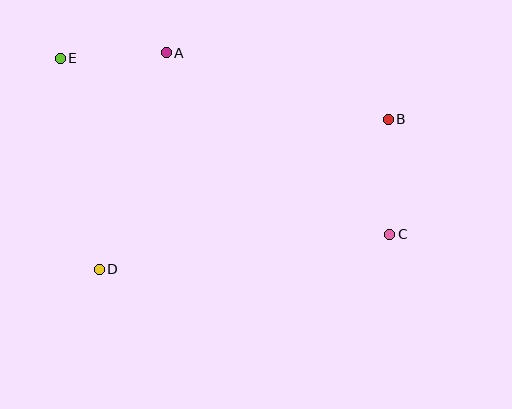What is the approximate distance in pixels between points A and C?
The distance between A and C is approximately 288 pixels.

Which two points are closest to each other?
Points A and E are closest to each other.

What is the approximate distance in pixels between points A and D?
The distance between A and D is approximately 227 pixels.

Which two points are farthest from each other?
Points C and E are farthest from each other.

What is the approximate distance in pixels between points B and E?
The distance between B and E is approximately 333 pixels.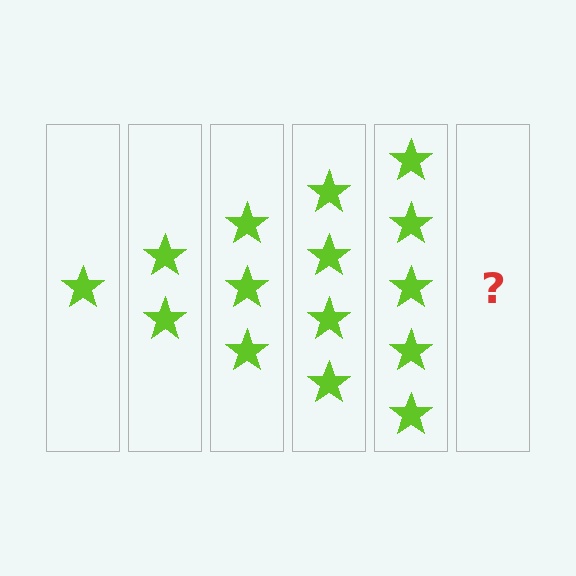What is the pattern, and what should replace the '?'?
The pattern is that each step adds one more star. The '?' should be 6 stars.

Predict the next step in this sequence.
The next step is 6 stars.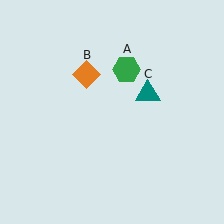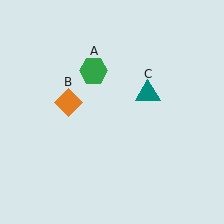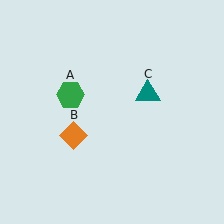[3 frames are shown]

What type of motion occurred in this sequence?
The green hexagon (object A), orange diamond (object B) rotated counterclockwise around the center of the scene.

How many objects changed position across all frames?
2 objects changed position: green hexagon (object A), orange diamond (object B).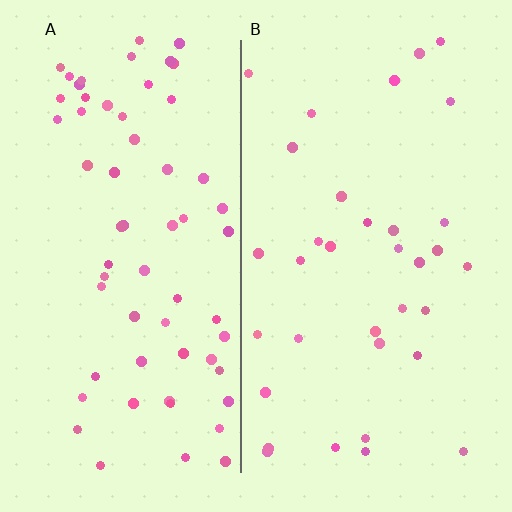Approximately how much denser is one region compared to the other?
Approximately 1.8× — region A over region B.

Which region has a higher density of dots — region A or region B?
A (the left).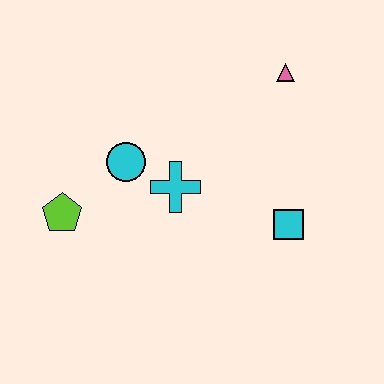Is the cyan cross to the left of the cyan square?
Yes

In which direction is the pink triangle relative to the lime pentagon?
The pink triangle is to the right of the lime pentagon.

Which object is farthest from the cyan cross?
The pink triangle is farthest from the cyan cross.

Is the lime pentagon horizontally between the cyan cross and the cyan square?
No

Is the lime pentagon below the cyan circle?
Yes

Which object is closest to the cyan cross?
The cyan circle is closest to the cyan cross.